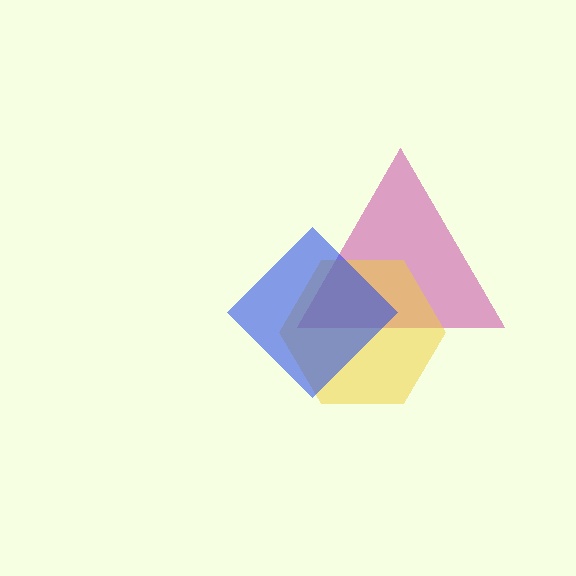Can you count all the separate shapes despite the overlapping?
Yes, there are 3 separate shapes.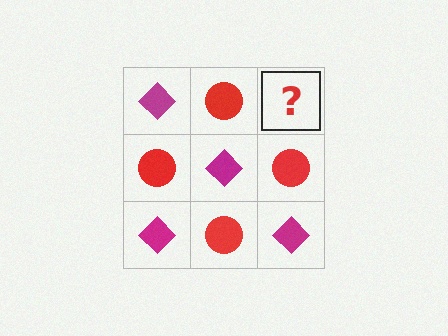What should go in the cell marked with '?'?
The missing cell should contain a magenta diamond.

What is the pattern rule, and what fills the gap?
The rule is that it alternates magenta diamond and red circle in a checkerboard pattern. The gap should be filled with a magenta diamond.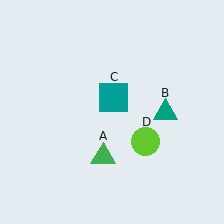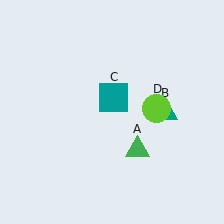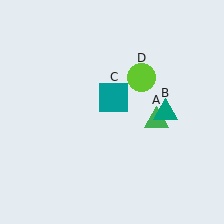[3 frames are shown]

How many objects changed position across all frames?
2 objects changed position: green triangle (object A), lime circle (object D).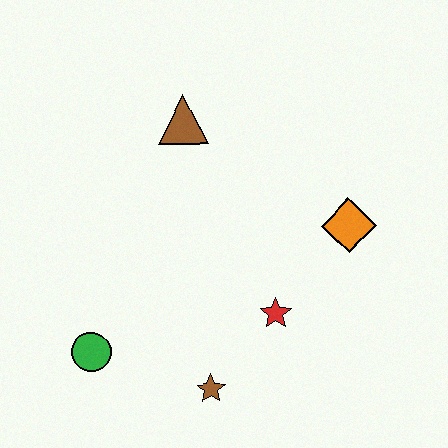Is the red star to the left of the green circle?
No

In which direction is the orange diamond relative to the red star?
The orange diamond is above the red star.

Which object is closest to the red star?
The brown star is closest to the red star.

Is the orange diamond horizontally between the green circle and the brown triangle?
No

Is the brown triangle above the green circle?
Yes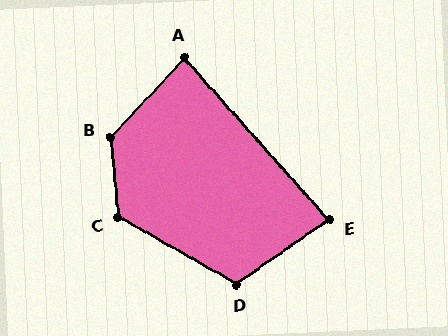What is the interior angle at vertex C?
Approximately 124 degrees (obtuse).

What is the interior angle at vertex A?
Approximately 85 degrees (acute).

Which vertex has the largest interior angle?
B, at approximately 132 degrees.